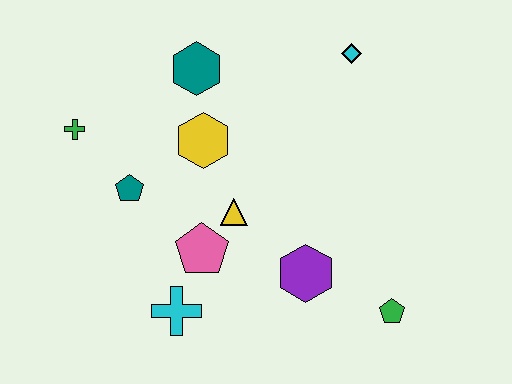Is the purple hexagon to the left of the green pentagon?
Yes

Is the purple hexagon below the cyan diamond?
Yes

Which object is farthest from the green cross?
The green pentagon is farthest from the green cross.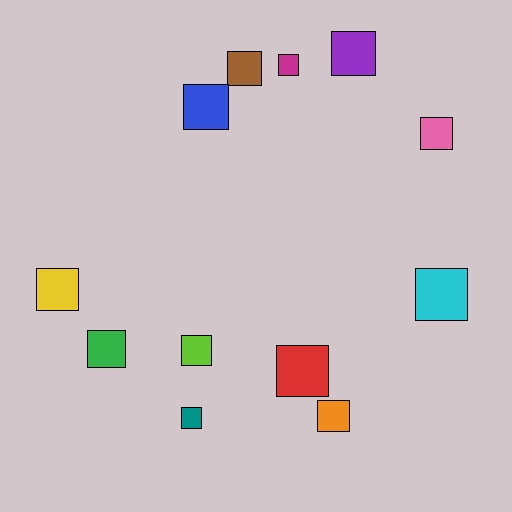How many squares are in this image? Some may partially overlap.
There are 12 squares.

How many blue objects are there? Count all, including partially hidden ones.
There is 1 blue object.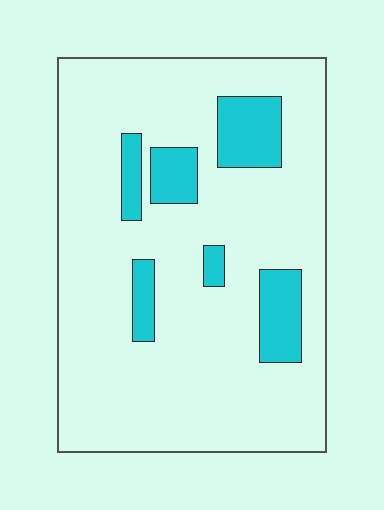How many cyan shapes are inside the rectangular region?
6.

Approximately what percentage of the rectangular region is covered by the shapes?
Approximately 15%.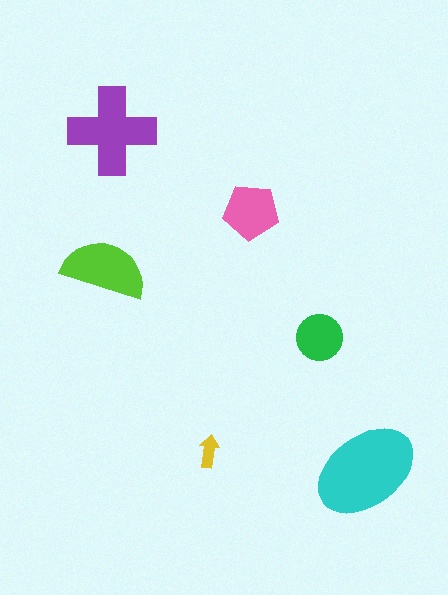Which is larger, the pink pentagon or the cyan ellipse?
The cyan ellipse.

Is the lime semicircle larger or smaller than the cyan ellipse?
Smaller.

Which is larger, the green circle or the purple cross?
The purple cross.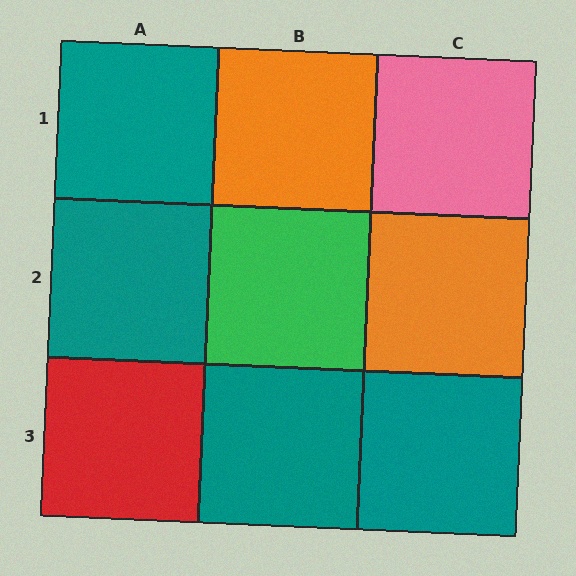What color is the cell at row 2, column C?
Orange.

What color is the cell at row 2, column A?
Teal.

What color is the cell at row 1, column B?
Orange.